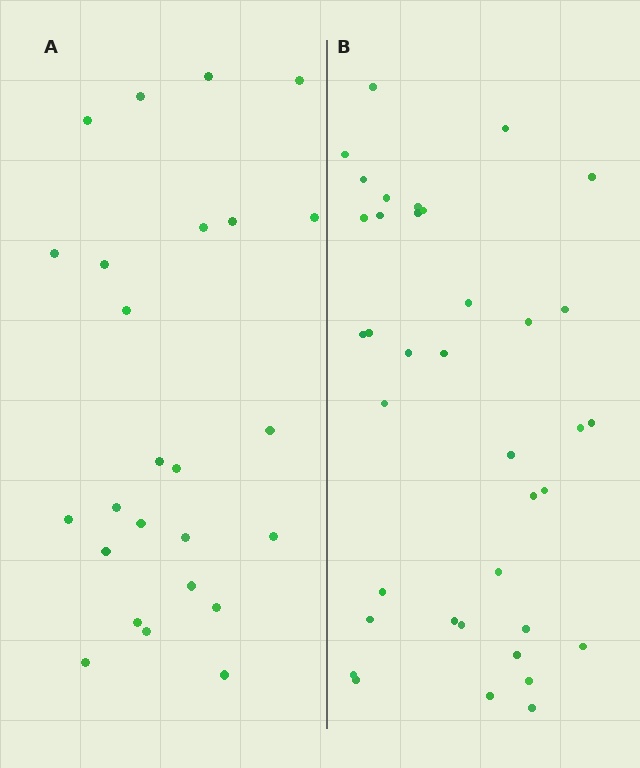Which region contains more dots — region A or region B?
Region B (the right region) has more dots.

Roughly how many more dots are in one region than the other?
Region B has roughly 12 or so more dots than region A.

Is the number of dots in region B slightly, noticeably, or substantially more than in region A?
Region B has substantially more. The ratio is roughly 1.5 to 1.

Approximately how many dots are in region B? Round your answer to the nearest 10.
About 40 dots. (The exact count is 37, which rounds to 40.)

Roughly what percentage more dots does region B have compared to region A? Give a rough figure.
About 50% more.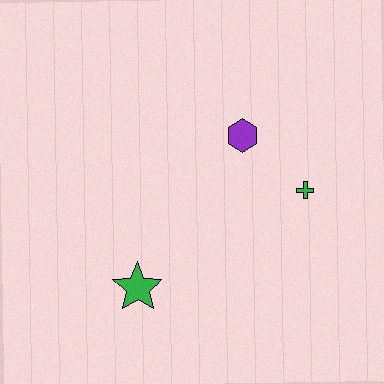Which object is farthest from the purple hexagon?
The green star is farthest from the purple hexagon.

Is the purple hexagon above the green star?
Yes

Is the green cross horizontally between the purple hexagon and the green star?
No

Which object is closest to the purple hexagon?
The green cross is closest to the purple hexagon.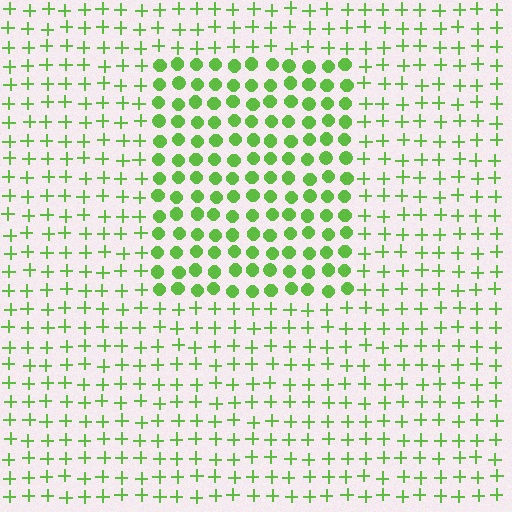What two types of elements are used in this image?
The image uses circles inside the rectangle region and plus signs outside it.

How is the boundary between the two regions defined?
The boundary is defined by a change in element shape: circles inside vs. plus signs outside. All elements share the same color and spacing.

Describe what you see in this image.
The image is filled with small lime elements arranged in a uniform grid. A rectangle-shaped region contains circles, while the surrounding area contains plus signs. The boundary is defined purely by the change in element shape.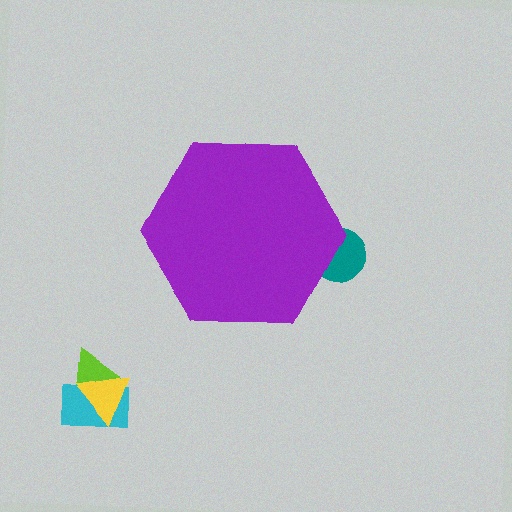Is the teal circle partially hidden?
Yes, the teal circle is partially hidden behind the purple hexagon.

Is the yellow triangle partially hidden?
No, the yellow triangle is fully visible.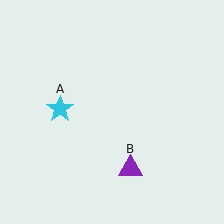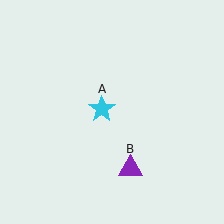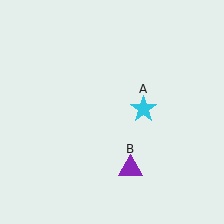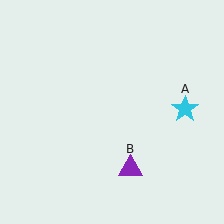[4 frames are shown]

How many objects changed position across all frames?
1 object changed position: cyan star (object A).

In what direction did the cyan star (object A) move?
The cyan star (object A) moved right.